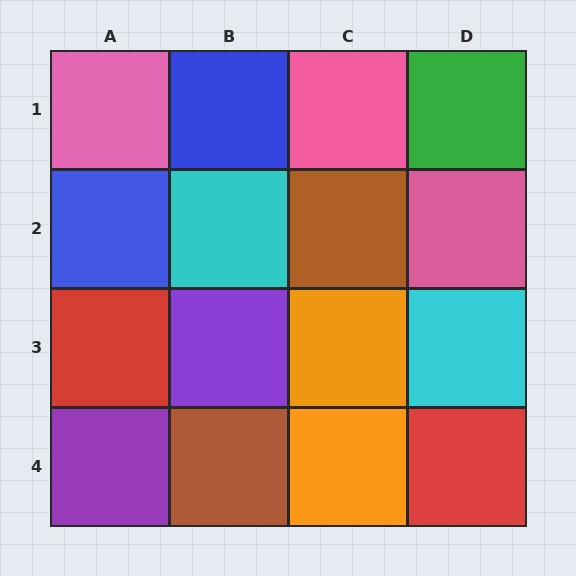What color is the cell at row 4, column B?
Brown.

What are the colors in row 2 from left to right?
Blue, cyan, brown, pink.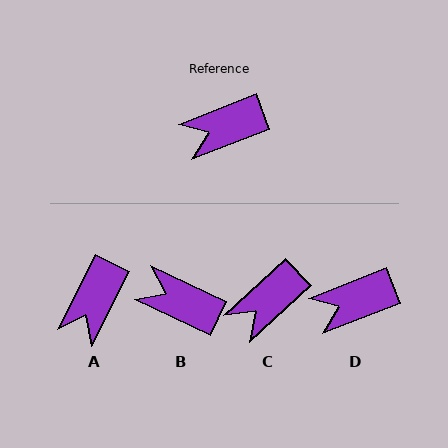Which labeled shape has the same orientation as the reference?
D.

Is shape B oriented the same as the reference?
No, it is off by about 47 degrees.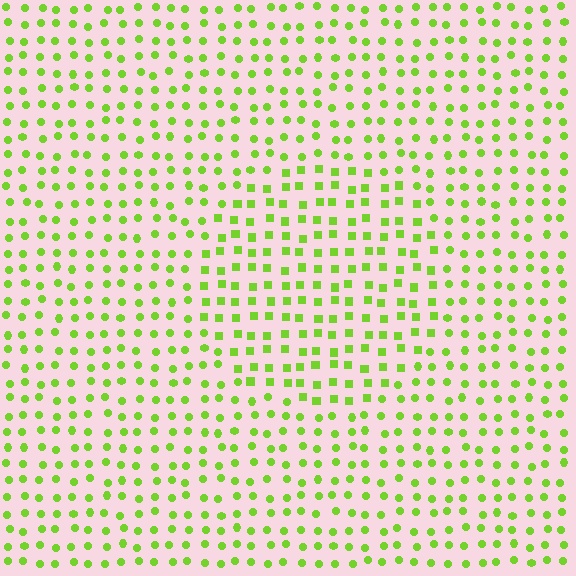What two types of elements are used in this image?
The image uses squares inside the circle region and circles outside it.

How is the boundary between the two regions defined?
The boundary is defined by a change in element shape: squares inside vs. circles outside. All elements share the same color and spacing.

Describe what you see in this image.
The image is filled with small lime elements arranged in a uniform grid. A circle-shaped region contains squares, while the surrounding area contains circles. The boundary is defined purely by the change in element shape.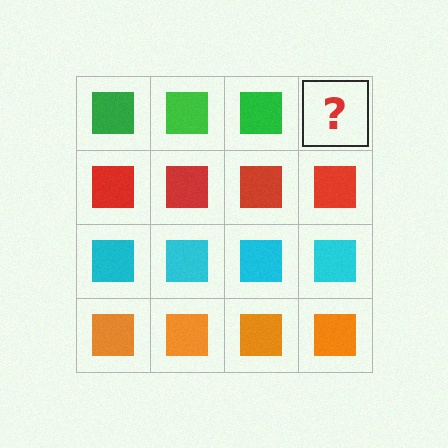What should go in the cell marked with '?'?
The missing cell should contain a green square.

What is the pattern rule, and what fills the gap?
The rule is that each row has a consistent color. The gap should be filled with a green square.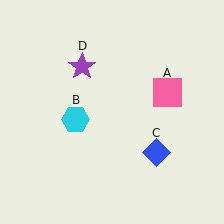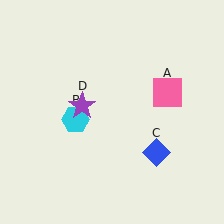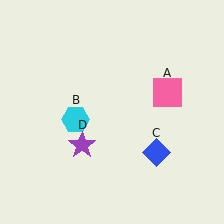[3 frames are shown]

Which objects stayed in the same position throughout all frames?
Pink square (object A) and cyan hexagon (object B) and blue diamond (object C) remained stationary.